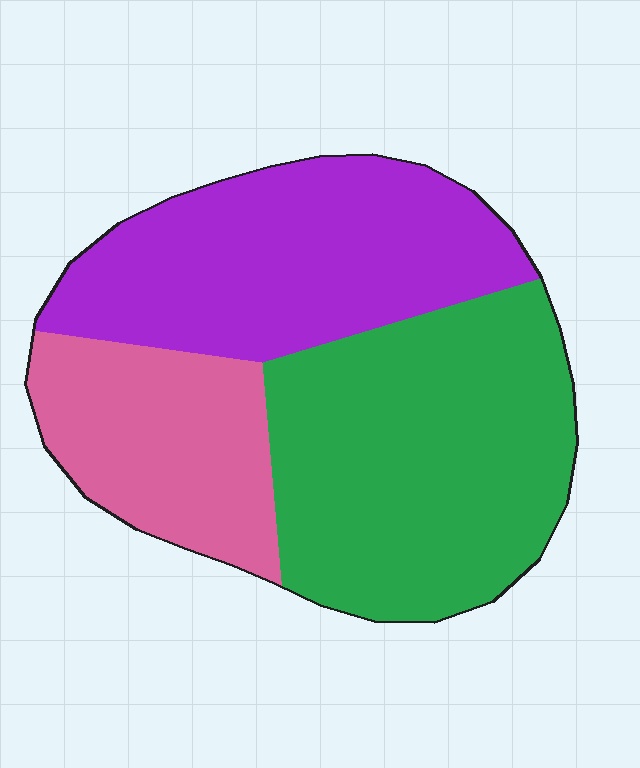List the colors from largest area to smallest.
From largest to smallest: green, purple, pink.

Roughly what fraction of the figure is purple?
Purple covers 35% of the figure.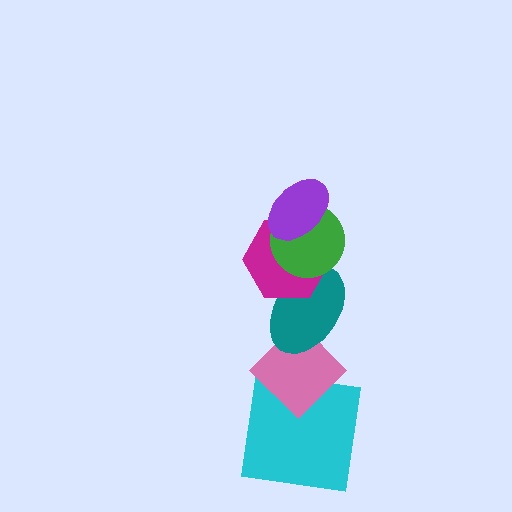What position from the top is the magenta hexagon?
The magenta hexagon is 3rd from the top.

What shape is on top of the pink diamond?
The teal ellipse is on top of the pink diamond.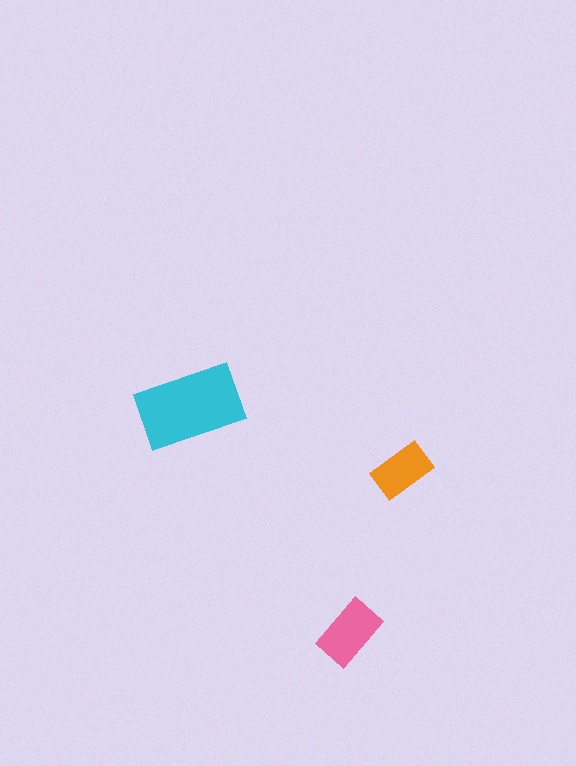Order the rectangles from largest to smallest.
the cyan one, the pink one, the orange one.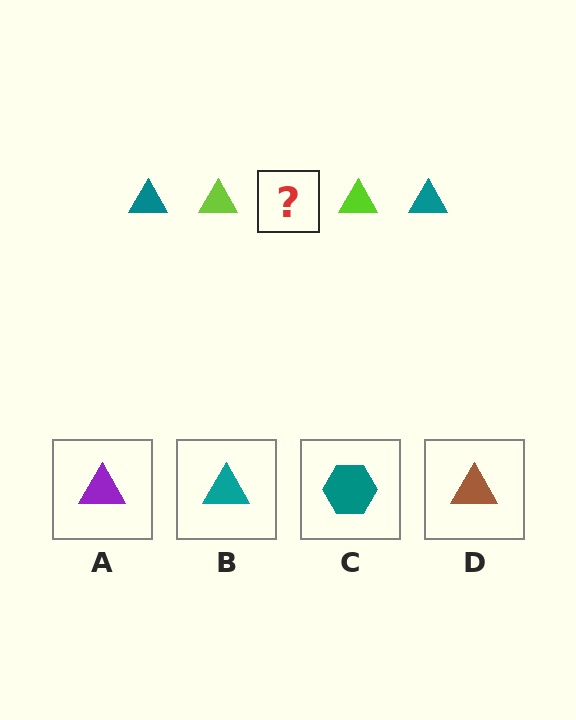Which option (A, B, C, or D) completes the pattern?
B.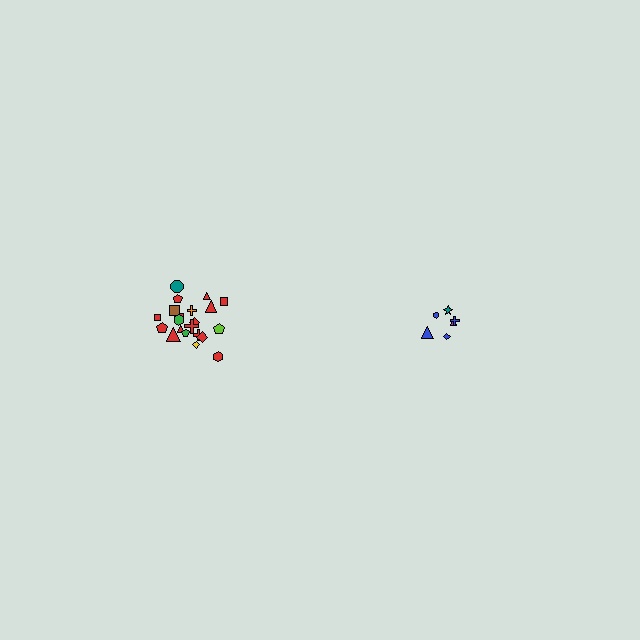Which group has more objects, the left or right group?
The left group.